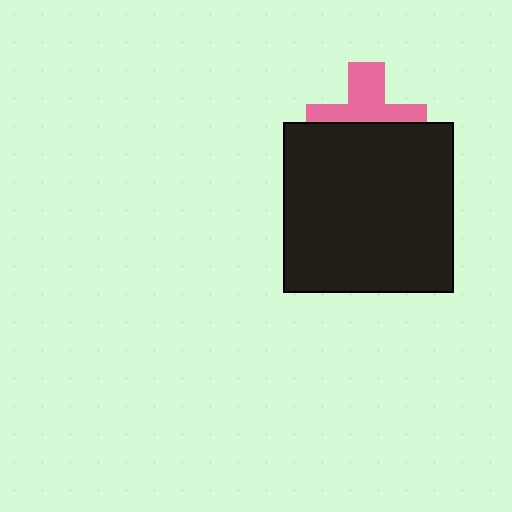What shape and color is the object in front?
The object in front is a black square.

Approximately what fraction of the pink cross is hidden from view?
Roughly 52% of the pink cross is hidden behind the black square.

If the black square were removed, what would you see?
You would see the complete pink cross.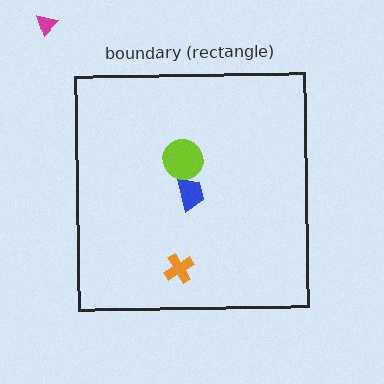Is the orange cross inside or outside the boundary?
Inside.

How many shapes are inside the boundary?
3 inside, 1 outside.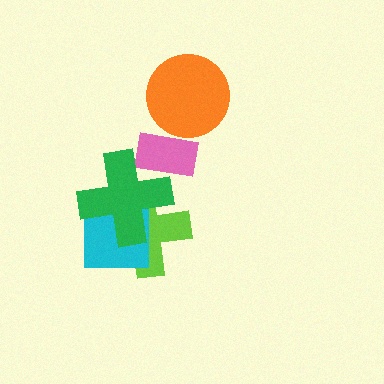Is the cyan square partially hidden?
Yes, it is partially covered by another shape.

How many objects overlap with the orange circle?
1 object overlaps with the orange circle.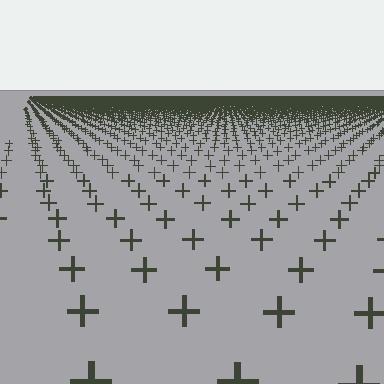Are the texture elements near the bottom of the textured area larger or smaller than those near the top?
Larger. Near the bottom, elements are closer to the viewer and appear at a bigger on-screen size.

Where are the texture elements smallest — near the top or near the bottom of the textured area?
Near the top.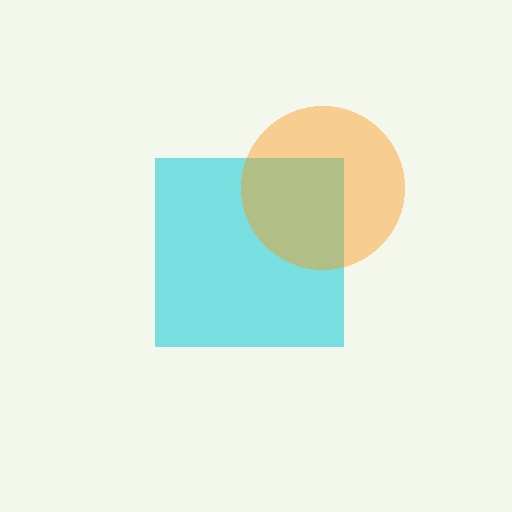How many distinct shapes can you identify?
There are 2 distinct shapes: a cyan square, an orange circle.